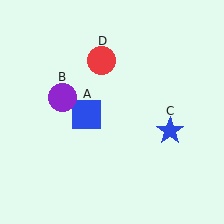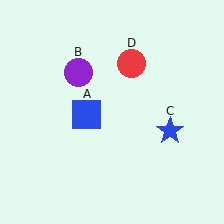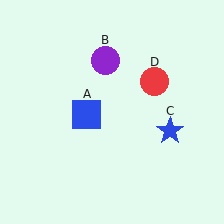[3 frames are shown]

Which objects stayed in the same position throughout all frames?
Blue square (object A) and blue star (object C) remained stationary.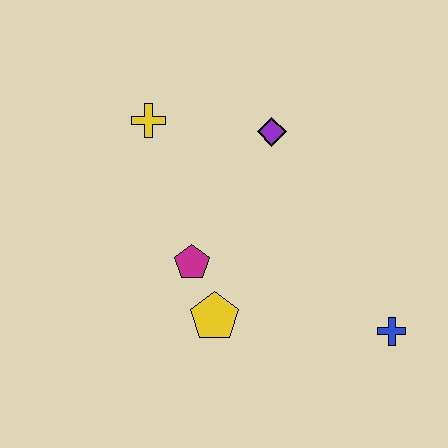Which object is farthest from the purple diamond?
The blue cross is farthest from the purple diamond.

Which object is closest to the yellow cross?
The purple diamond is closest to the yellow cross.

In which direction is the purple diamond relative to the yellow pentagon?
The purple diamond is above the yellow pentagon.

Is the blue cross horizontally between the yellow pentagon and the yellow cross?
No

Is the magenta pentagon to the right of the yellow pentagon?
No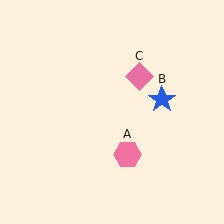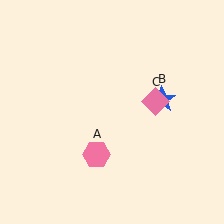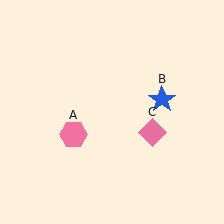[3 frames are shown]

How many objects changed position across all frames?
2 objects changed position: pink hexagon (object A), pink diamond (object C).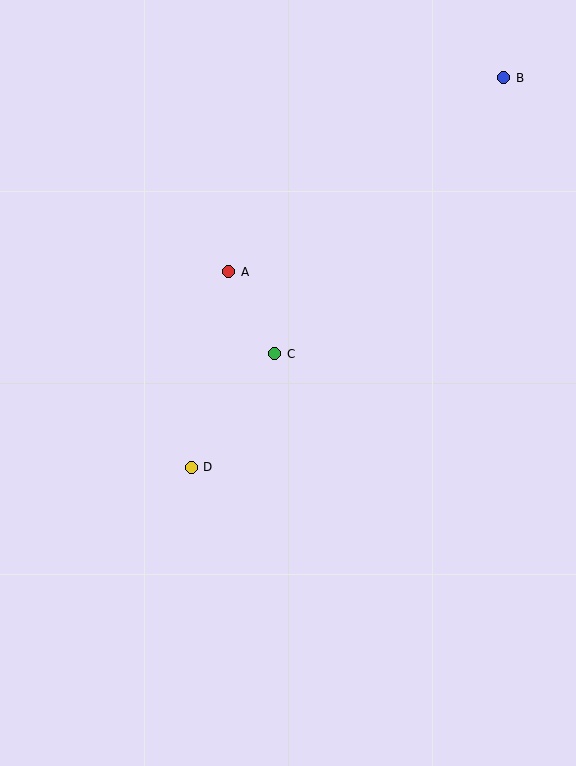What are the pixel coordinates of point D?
Point D is at (191, 467).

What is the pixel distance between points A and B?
The distance between A and B is 337 pixels.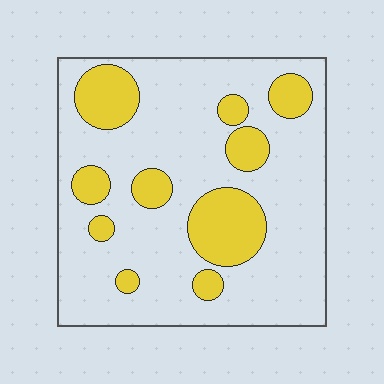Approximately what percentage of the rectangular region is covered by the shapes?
Approximately 25%.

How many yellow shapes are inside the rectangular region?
10.